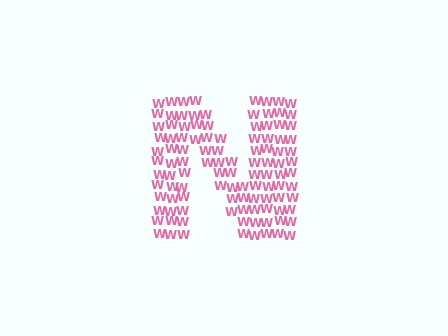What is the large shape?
The large shape is the letter N.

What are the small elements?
The small elements are letter W's.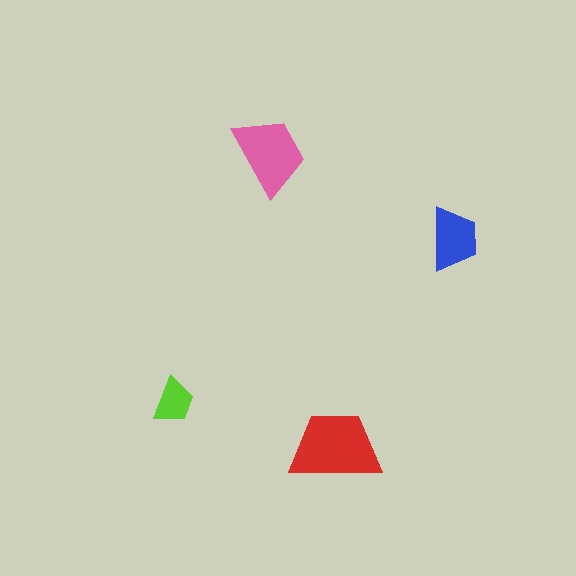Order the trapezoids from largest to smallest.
the red one, the pink one, the blue one, the lime one.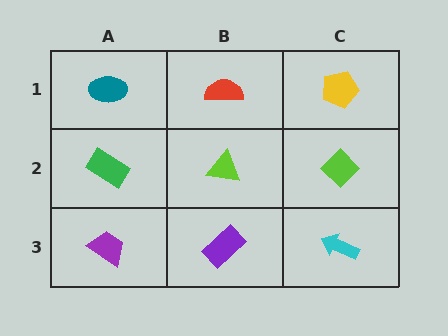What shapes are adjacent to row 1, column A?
A green rectangle (row 2, column A), a red semicircle (row 1, column B).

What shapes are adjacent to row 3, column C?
A lime diamond (row 2, column C), a purple rectangle (row 3, column B).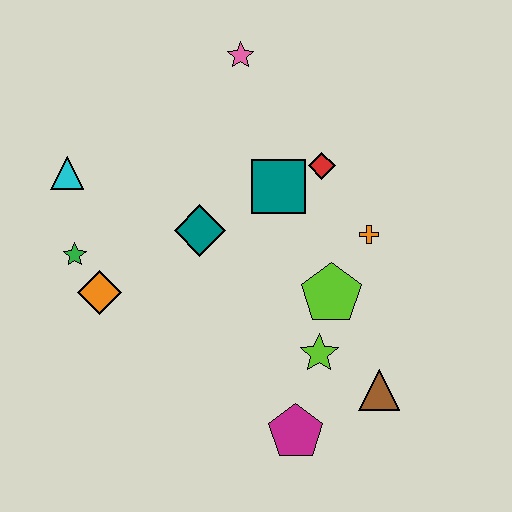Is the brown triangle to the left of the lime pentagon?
No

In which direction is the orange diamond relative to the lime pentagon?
The orange diamond is to the left of the lime pentagon.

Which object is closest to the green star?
The orange diamond is closest to the green star.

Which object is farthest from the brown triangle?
The cyan triangle is farthest from the brown triangle.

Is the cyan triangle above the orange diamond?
Yes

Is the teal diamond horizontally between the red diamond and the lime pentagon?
No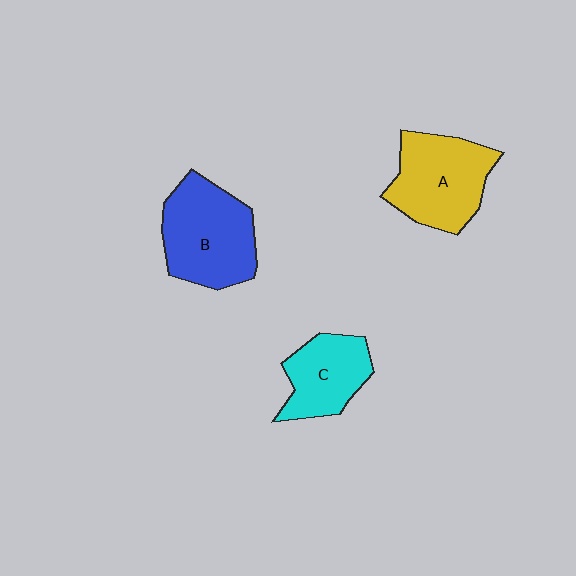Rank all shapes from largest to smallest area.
From largest to smallest: B (blue), A (yellow), C (cyan).